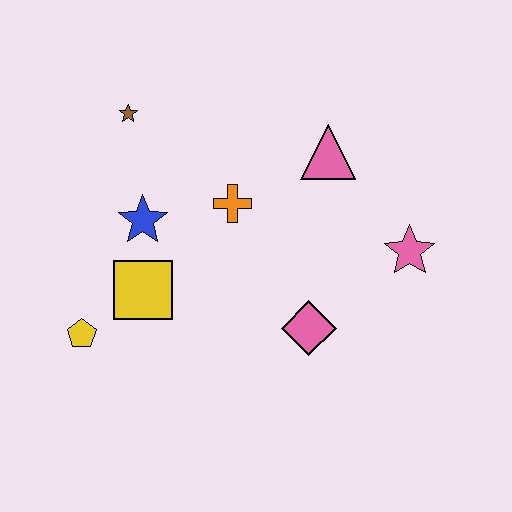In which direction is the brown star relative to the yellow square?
The brown star is above the yellow square.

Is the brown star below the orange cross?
No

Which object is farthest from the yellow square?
The pink star is farthest from the yellow square.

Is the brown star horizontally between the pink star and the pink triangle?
No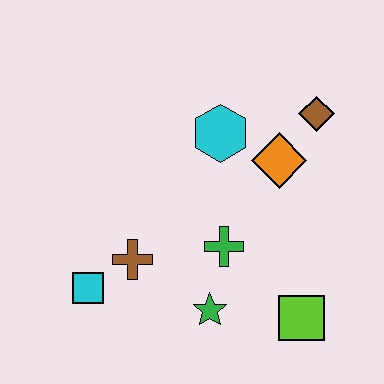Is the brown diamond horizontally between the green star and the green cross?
No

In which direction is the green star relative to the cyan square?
The green star is to the right of the cyan square.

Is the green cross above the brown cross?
Yes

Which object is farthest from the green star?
The brown diamond is farthest from the green star.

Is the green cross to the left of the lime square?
Yes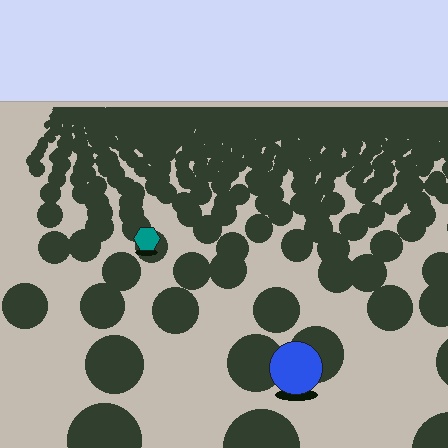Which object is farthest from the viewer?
The teal hexagon is farthest from the viewer. It appears smaller and the ground texture around it is denser.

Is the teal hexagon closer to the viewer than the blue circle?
No. The blue circle is closer — you can tell from the texture gradient: the ground texture is coarser near it.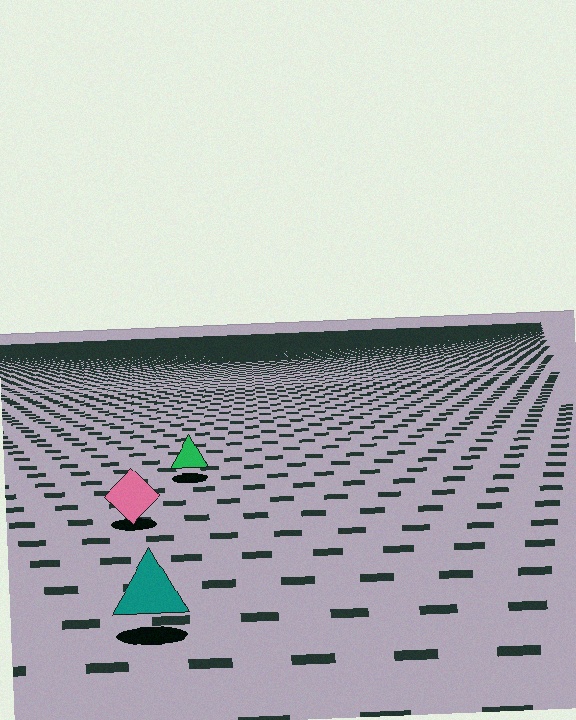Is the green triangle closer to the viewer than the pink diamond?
No. The pink diamond is closer — you can tell from the texture gradient: the ground texture is coarser near it.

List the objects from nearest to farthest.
From nearest to farthest: the teal triangle, the pink diamond, the green triangle.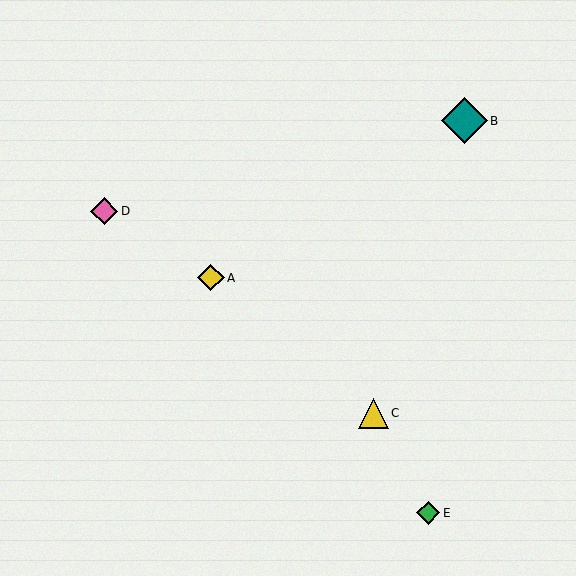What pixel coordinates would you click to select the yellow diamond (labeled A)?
Click at (211, 278) to select the yellow diamond A.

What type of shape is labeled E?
Shape E is a green diamond.